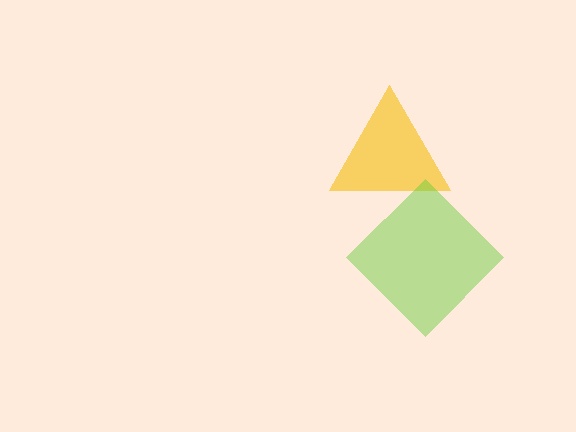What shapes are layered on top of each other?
The layered shapes are: a yellow triangle, a lime diamond.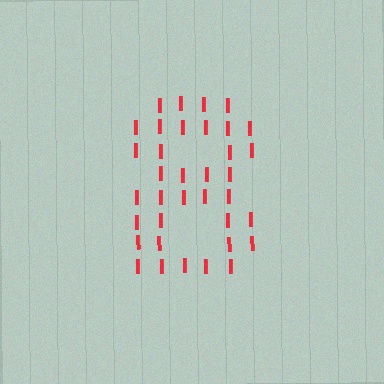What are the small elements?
The small elements are letter I's.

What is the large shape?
The large shape is the digit 8.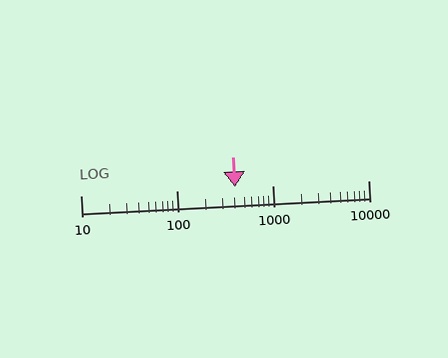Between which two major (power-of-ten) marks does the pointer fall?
The pointer is between 100 and 1000.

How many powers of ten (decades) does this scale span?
The scale spans 3 decades, from 10 to 10000.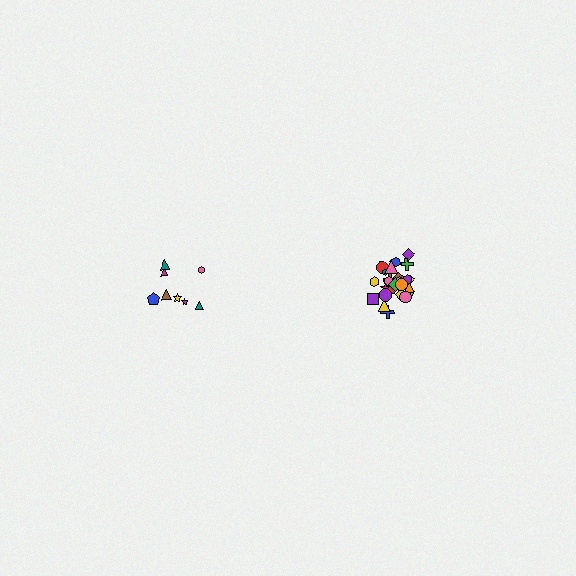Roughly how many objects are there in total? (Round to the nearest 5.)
Roughly 35 objects in total.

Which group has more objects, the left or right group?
The right group.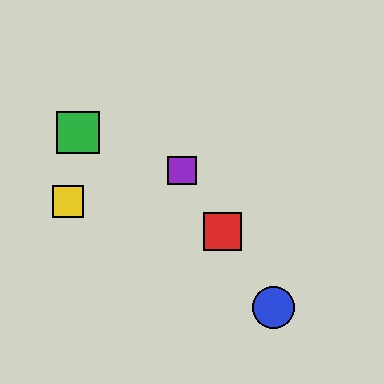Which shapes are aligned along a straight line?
The red square, the blue circle, the purple square are aligned along a straight line.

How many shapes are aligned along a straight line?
3 shapes (the red square, the blue circle, the purple square) are aligned along a straight line.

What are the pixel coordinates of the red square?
The red square is at (223, 231).